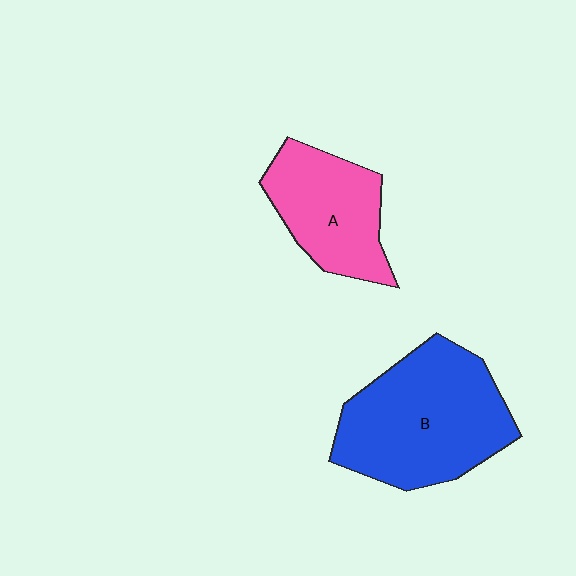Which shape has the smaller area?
Shape A (pink).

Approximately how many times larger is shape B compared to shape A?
Approximately 1.6 times.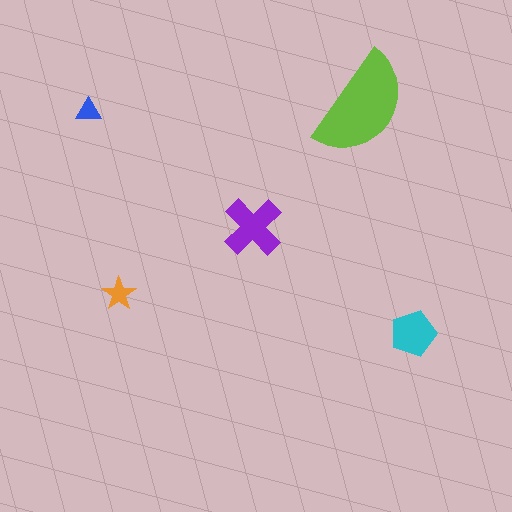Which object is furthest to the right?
The cyan pentagon is rightmost.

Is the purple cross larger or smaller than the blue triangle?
Larger.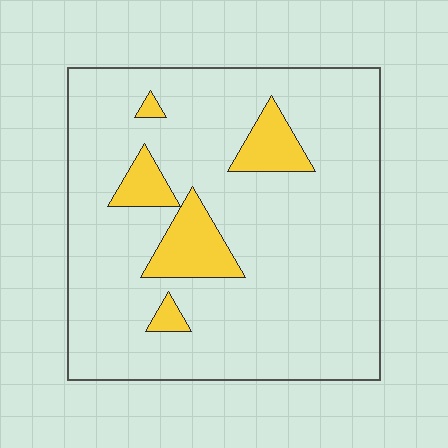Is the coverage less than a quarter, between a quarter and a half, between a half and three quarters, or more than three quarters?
Less than a quarter.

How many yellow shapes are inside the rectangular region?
5.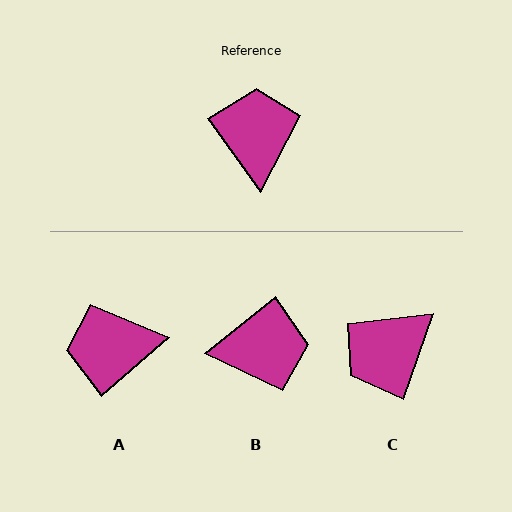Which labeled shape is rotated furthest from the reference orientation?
C, about 125 degrees away.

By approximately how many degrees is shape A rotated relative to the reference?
Approximately 95 degrees counter-clockwise.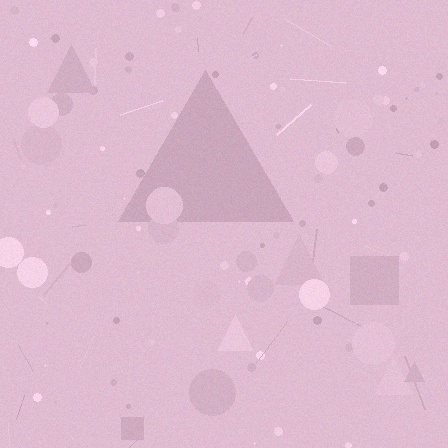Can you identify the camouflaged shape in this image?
The camouflaged shape is a triangle.